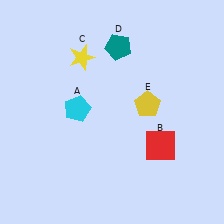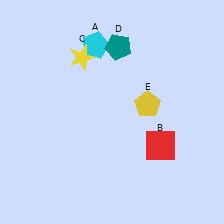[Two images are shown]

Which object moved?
The cyan pentagon (A) moved up.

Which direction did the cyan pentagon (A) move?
The cyan pentagon (A) moved up.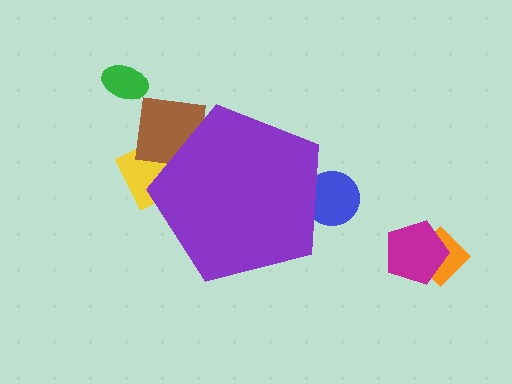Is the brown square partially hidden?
Yes, the brown square is partially hidden behind the purple pentagon.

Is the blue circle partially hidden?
Yes, the blue circle is partially hidden behind the purple pentagon.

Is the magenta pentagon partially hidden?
No, the magenta pentagon is fully visible.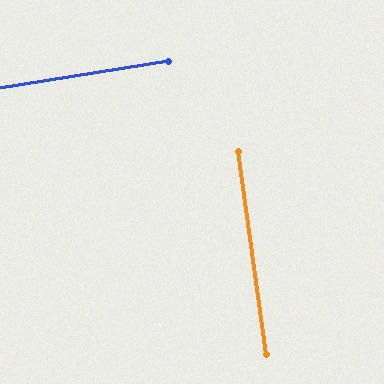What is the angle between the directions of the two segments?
Approximately 89 degrees.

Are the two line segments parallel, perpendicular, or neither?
Perpendicular — they meet at approximately 89°.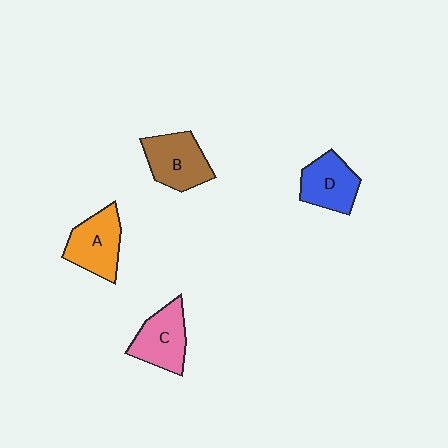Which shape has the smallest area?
Shape D (blue).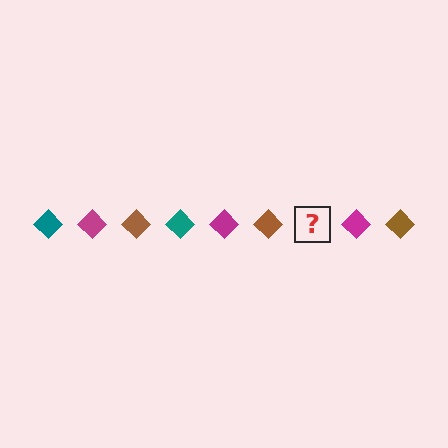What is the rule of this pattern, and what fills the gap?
The rule is that the pattern cycles through teal, magenta, brown diamonds. The gap should be filled with a teal diamond.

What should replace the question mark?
The question mark should be replaced with a teal diamond.